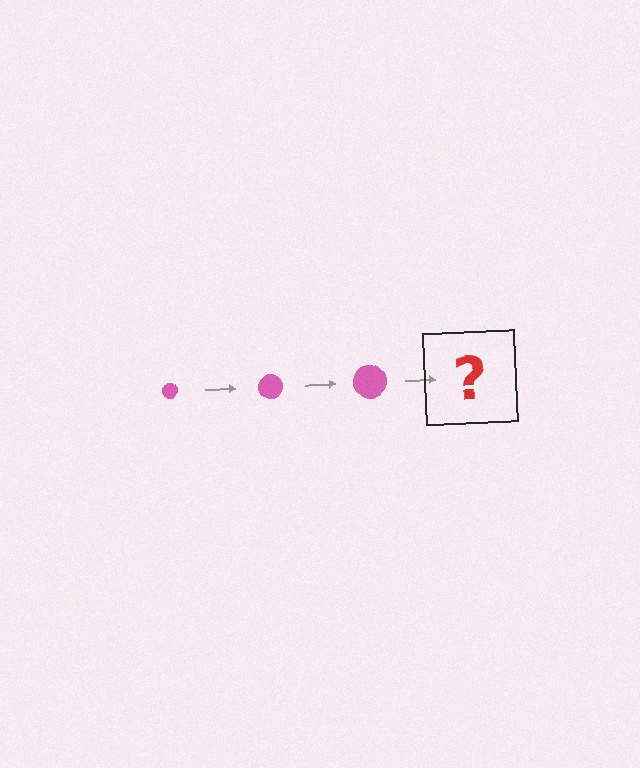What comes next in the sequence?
The next element should be a pink circle, larger than the previous one.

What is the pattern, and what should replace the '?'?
The pattern is that the circle gets progressively larger each step. The '?' should be a pink circle, larger than the previous one.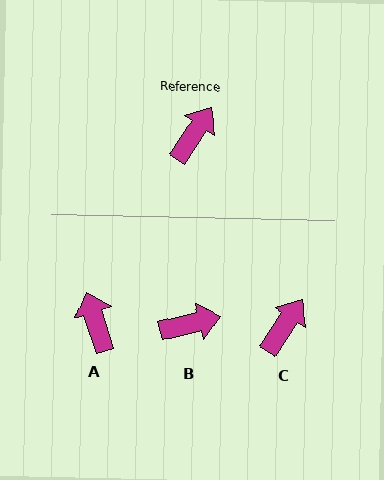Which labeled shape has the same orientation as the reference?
C.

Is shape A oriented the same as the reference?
No, it is off by about 51 degrees.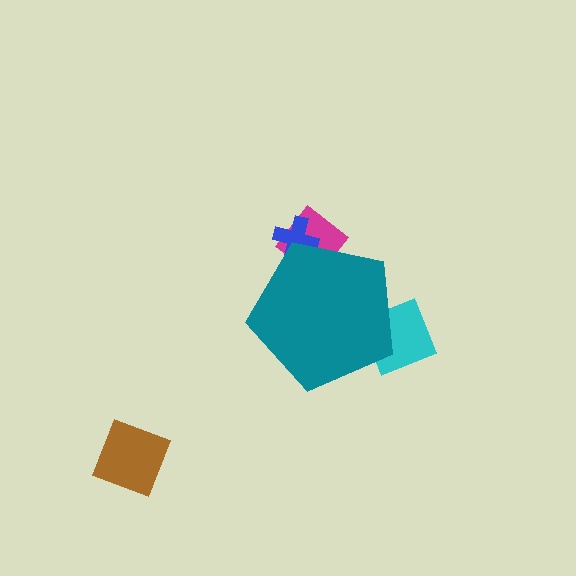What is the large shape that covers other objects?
A teal pentagon.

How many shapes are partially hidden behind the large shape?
3 shapes are partially hidden.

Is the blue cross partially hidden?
Yes, the blue cross is partially hidden behind the teal pentagon.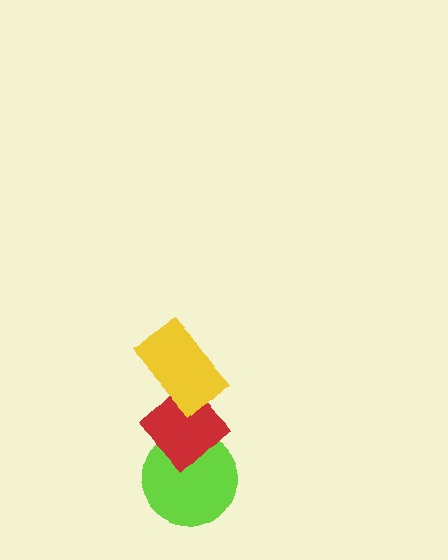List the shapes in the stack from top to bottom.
From top to bottom: the yellow rectangle, the red diamond, the lime circle.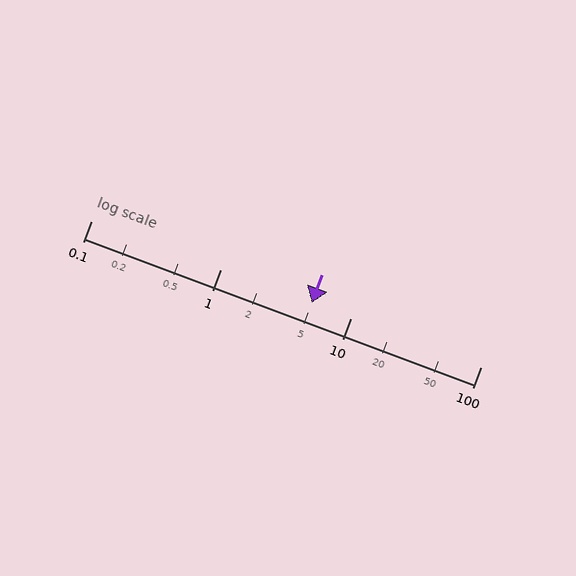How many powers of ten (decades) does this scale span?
The scale spans 3 decades, from 0.1 to 100.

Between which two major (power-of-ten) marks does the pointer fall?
The pointer is between 1 and 10.